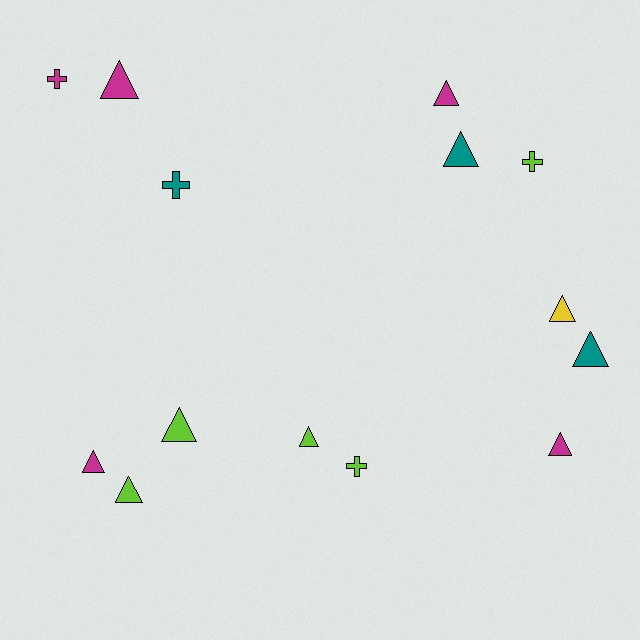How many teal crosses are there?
There is 1 teal cross.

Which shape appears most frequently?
Triangle, with 10 objects.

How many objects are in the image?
There are 14 objects.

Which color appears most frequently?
Lime, with 5 objects.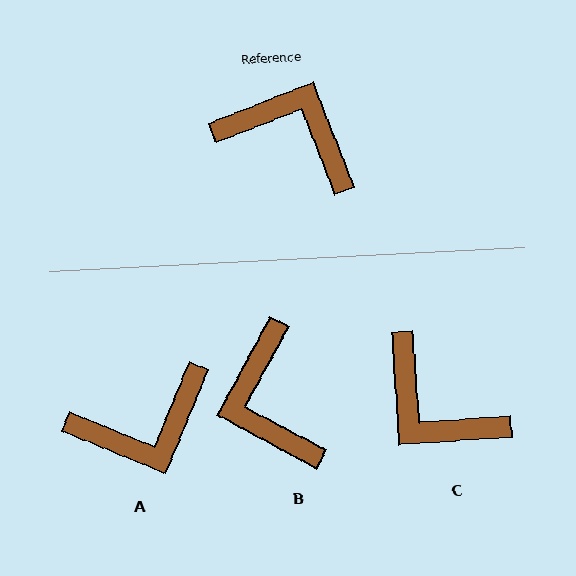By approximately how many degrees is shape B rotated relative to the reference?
Approximately 130 degrees counter-clockwise.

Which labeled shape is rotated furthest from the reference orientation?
C, about 162 degrees away.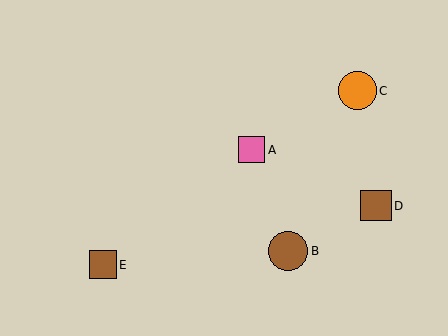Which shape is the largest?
The brown circle (labeled B) is the largest.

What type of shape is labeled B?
Shape B is a brown circle.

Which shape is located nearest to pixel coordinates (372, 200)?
The brown square (labeled D) at (376, 206) is nearest to that location.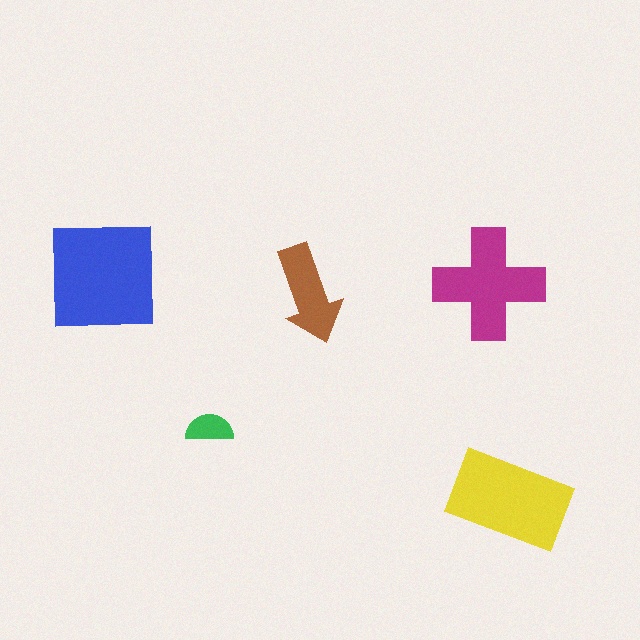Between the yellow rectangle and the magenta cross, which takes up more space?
The yellow rectangle.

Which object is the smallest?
The green semicircle.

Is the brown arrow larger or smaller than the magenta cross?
Smaller.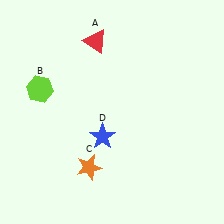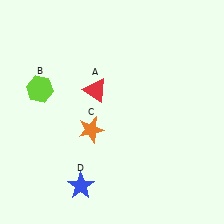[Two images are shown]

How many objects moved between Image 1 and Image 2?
3 objects moved between the two images.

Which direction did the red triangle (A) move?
The red triangle (A) moved down.